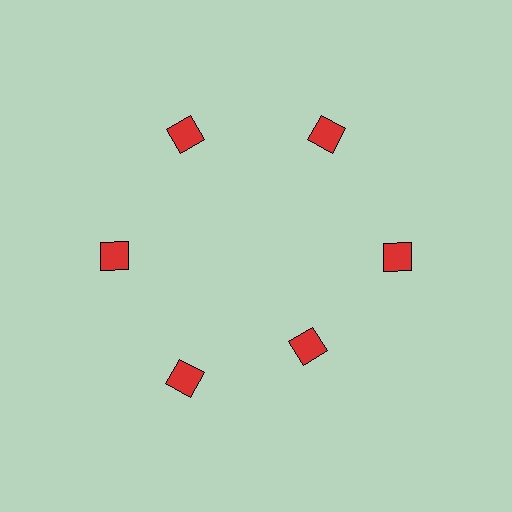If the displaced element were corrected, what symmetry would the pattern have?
It would have 6-fold rotational symmetry — the pattern would map onto itself every 60 degrees.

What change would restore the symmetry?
The symmetry would be restored by moving it outward, back onto the ring so that all 6 diamonds sit at equal angles and equal distance from the center.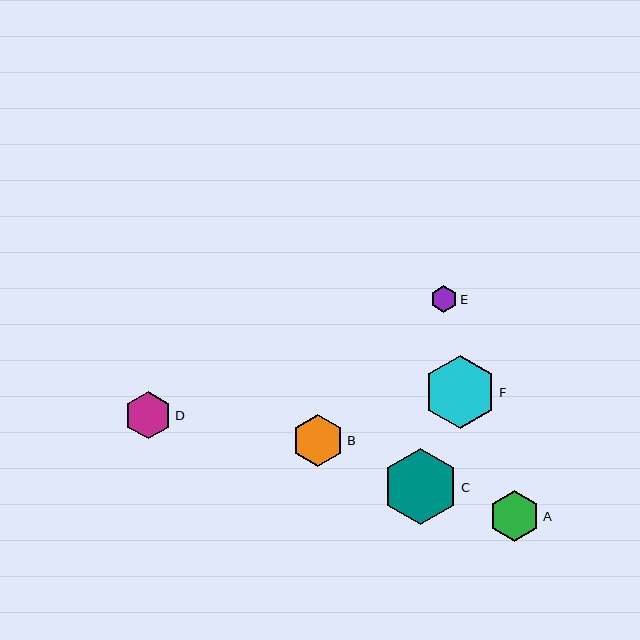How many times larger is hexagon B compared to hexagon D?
Hexagon B is approximately 1.1 times the size of hexagon D.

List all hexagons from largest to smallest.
From largest to smallest: C, F, B, A, D, E.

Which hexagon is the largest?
Hexagon C is the largest with a size of approximately 76 pixels.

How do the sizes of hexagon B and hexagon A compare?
Hexagon B and hexagon A are approximately the same size.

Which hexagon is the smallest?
Hexagon E is the smallest with a size of approximately 27 pixels.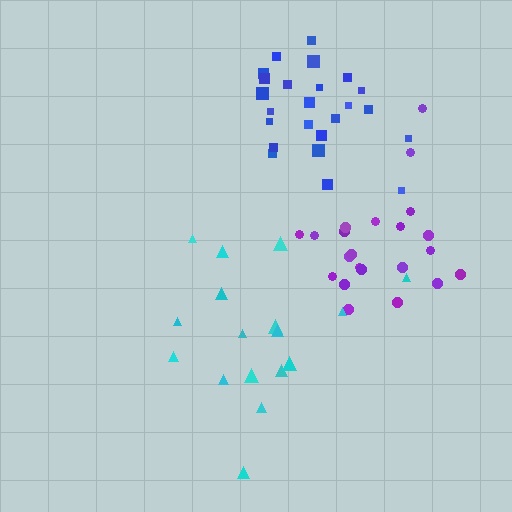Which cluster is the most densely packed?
Blue.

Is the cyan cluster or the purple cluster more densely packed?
Purple.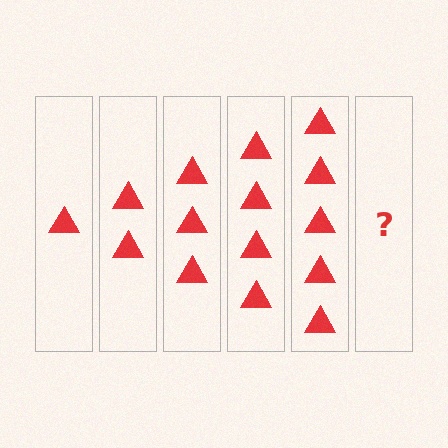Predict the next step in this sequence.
The next step is 6 triangles.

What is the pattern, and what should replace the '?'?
The pattern is that each step adds one more triangle. The '?' should be 6 triangles.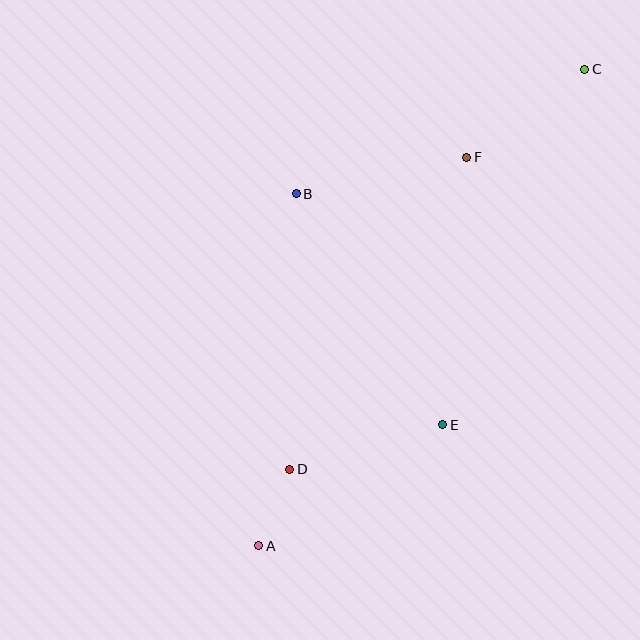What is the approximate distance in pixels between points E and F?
The distance between E and F is approximately 269 pixels.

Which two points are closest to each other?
Points A and D are closest to each other.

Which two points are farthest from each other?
Points A and C are farthest from each other.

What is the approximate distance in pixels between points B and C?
The distance between B and C is approximately 314 pixels.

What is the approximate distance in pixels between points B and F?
The distance between B and F is approximately 174 pixels.